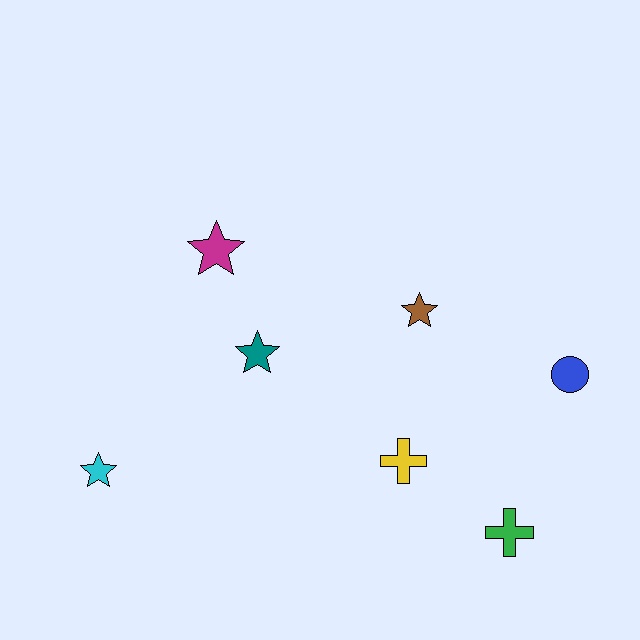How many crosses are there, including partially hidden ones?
There are 2 crosses.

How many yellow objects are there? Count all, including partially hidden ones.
There is 1 yellow object.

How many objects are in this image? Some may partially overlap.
There are 7 objects.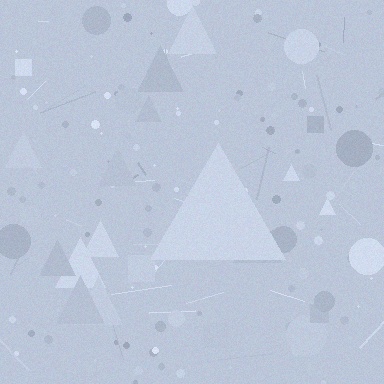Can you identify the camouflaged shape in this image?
The camouflaged shape is a triangle.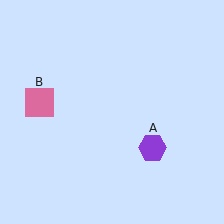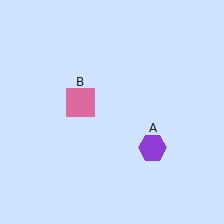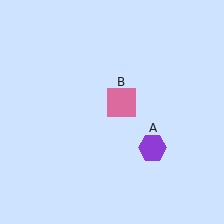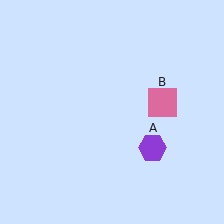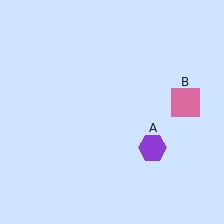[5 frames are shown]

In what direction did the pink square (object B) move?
The pink square (object B) moved right.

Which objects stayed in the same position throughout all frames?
Purple hexagon (object A) remained stationary.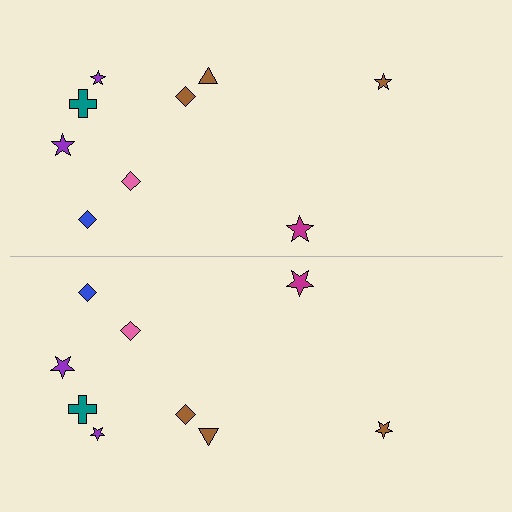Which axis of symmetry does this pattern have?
The pattern has a horizontal axis of symmetry running through the center of the image.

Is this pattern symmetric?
Yes, this pattern has bilateral (reflection) symmetry.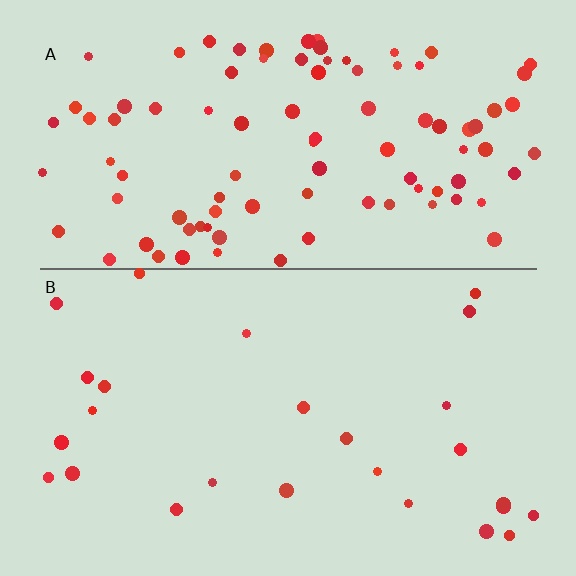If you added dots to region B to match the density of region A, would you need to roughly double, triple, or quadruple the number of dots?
Approximately quadruple.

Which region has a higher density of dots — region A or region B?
A (the top).